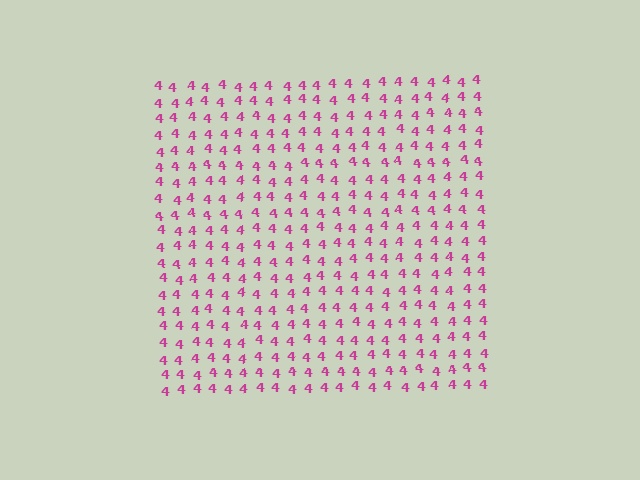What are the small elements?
The small elements are digit 4's.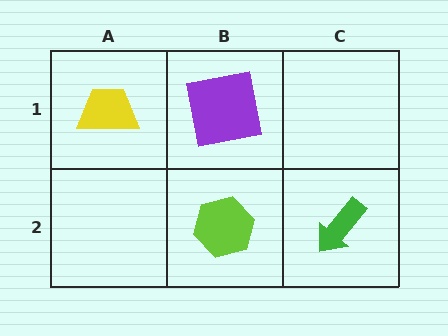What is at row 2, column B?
A lime hexagon.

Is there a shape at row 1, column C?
No, that cell is empty.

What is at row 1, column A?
A yellow trapezoid.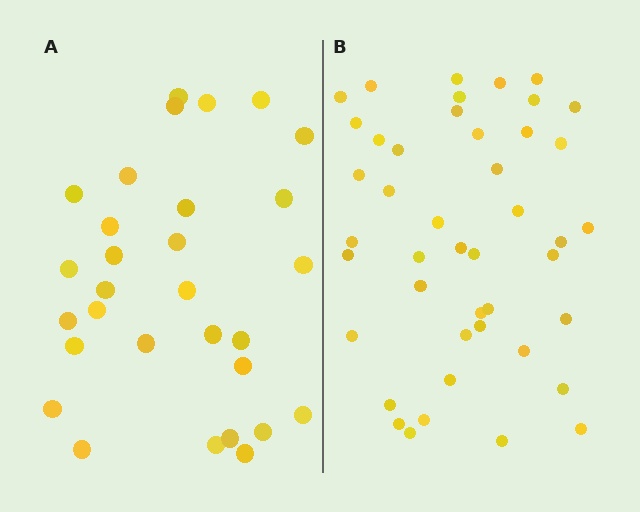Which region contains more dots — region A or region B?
Region B (the right region) has more dots.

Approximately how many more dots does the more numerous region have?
Region B has approximately 15 more dots than region A.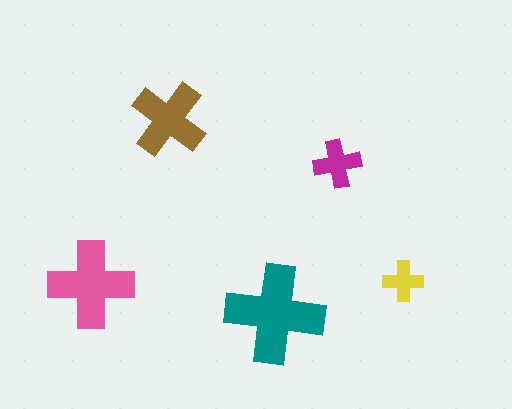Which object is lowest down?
The teal cross is bottommost.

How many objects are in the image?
There are 5 objects in the image.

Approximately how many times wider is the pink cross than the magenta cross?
About 2 times wider.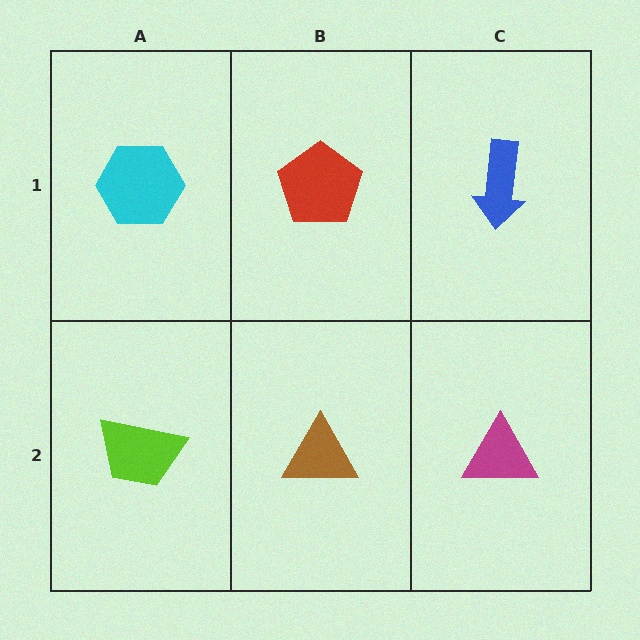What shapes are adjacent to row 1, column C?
A magenta triangle (row 2, column C), a red pentagon (row 1, column B).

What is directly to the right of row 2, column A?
A brown triangle.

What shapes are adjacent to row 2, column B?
A red pentagon (row 1, column B), a lime trapezoid (row 2, column A), a magenta triangle (row 2, column C).